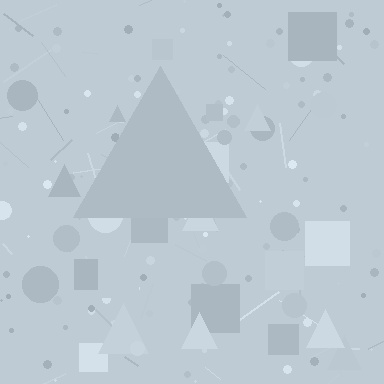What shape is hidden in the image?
A triangle is hidden in the image.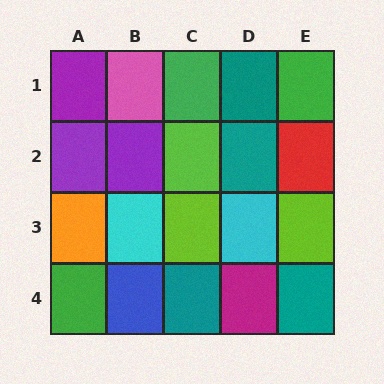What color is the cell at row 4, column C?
Teal.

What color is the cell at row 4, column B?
Blue.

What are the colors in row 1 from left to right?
Purple, pink, green, teal, green.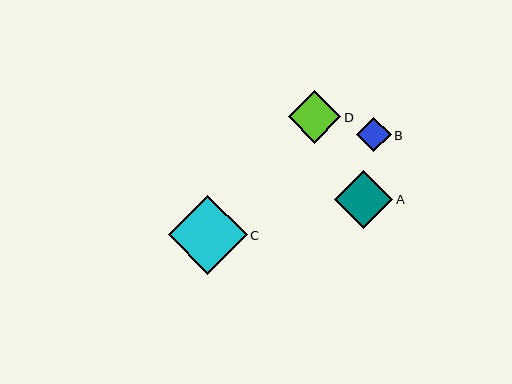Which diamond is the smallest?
Diamond B is the smallest with a size of approximately 35 pixels.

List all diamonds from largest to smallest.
From largest to smallest: C, A, D, B.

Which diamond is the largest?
Diamond C is the largest with a size of approximately 79 pixels.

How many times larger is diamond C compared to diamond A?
Diamond C is approximately 1.4 times the size of diamond A.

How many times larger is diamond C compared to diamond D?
Diamond C is approximately 1.5 times the size of diamond D.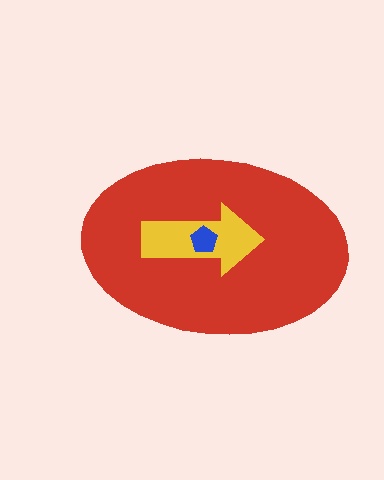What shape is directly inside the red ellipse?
The yellow arrow.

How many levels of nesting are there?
3.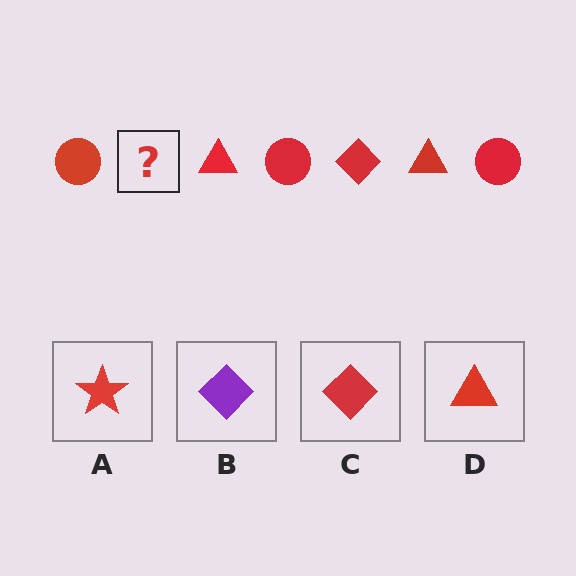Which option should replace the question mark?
Option C.